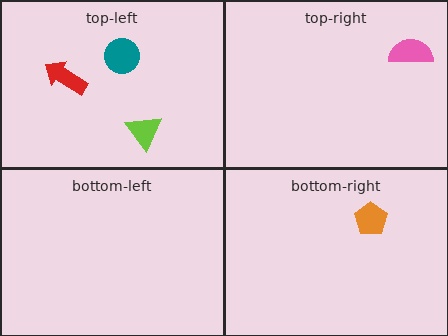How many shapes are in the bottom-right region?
1.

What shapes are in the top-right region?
The pink semicircle.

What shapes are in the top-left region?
The lime triangle, the red arrow, the teal circle.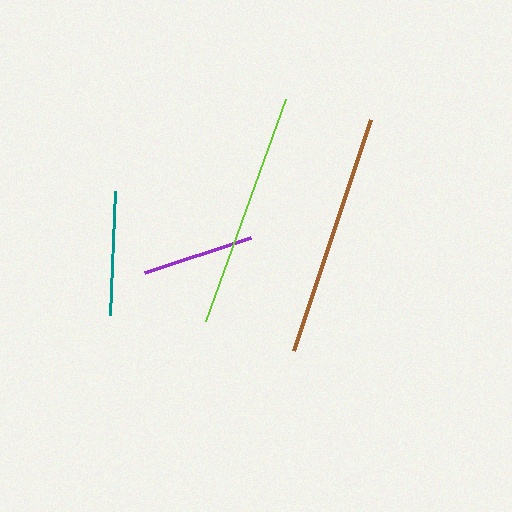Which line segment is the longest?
The brown line is the longest at approximately 244 pixels.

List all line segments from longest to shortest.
From longest to shortest: brown, lime, teal, purple.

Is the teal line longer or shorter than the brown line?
The brown line is longer than the teal line.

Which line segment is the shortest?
The purple line is the shortest at approximately 112 pixels.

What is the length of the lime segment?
The lime segment is approximately 236 pixels long.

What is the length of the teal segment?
The teal segment is approximately 124 pixels long.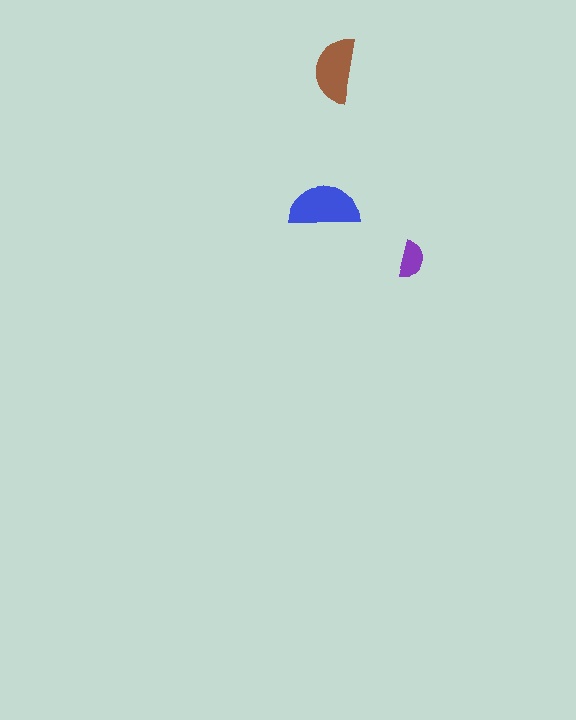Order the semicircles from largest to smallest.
the blue one, the brown one, the purple one.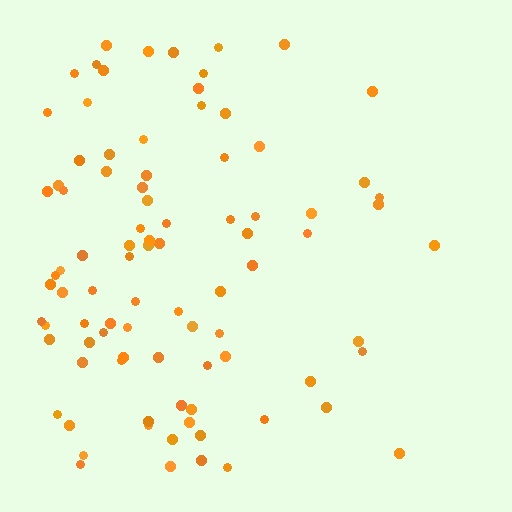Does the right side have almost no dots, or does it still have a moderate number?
Still a moderate number, just noticeably fewer than the left.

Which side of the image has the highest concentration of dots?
The left.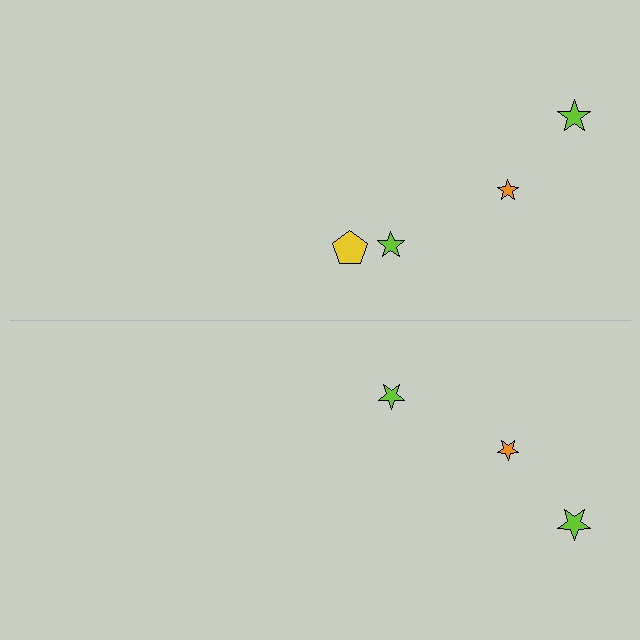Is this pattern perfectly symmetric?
No, the pattern is not perfectly symmetric. A yellow pentagon is missing from the bottom side.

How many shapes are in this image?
There are 7 shapes in this image.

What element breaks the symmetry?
A yellow pentagon is missing from the bottom side.